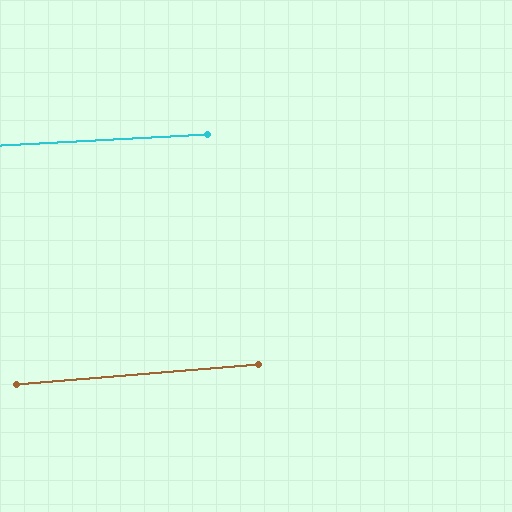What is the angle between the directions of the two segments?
Approximately 2 degrees.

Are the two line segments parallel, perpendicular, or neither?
Parallel — their directions differ by only 1.6°.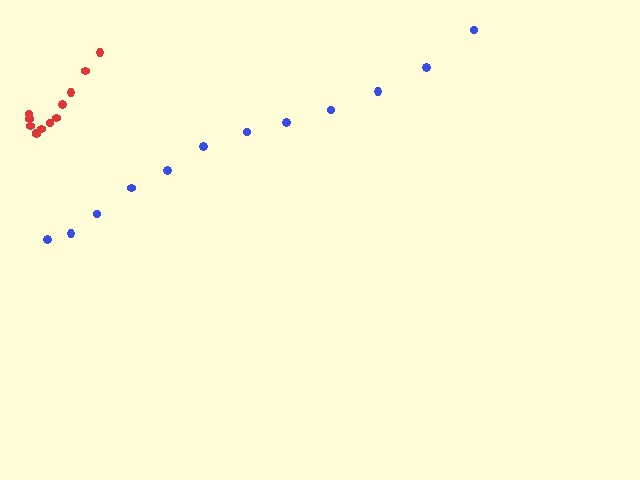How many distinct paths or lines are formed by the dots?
There are 2 distinct paths.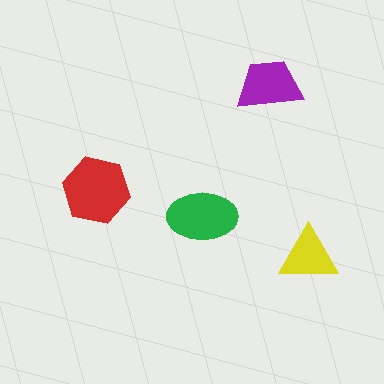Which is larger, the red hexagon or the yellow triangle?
The red hexagon.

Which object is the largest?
The red hexagon.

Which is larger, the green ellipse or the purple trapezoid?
The green ellipse.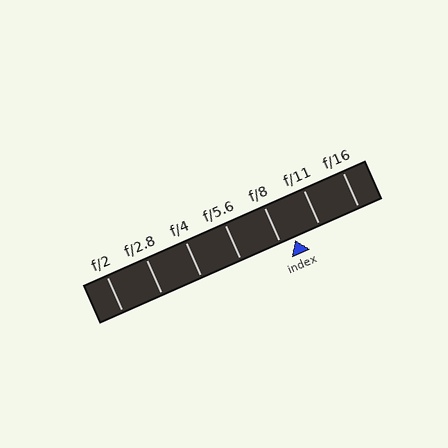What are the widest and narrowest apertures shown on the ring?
The widest aperture shown is f/2 and the narrowest is f/16.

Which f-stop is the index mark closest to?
The index mark is closest to f/8.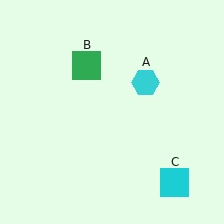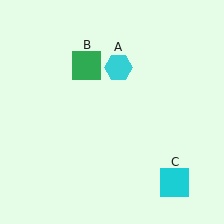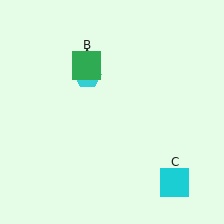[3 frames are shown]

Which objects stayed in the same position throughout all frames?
Green square (object B) and cyan square (object C) remained stationary.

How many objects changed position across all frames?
1 object changed position: cyan hexagon (object A).